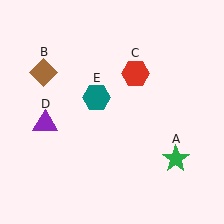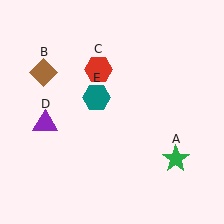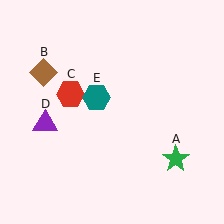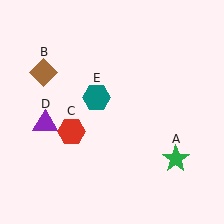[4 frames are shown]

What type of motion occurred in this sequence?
The red hexagon (object C) rotated counterclockwise around the center of the scene.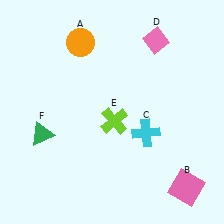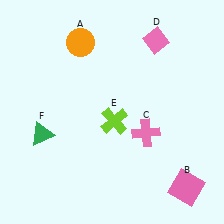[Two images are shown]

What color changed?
The cross (C) changed from cyan in Image 1 to pink in Image 2.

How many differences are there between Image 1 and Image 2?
There is 1 difference between the two images.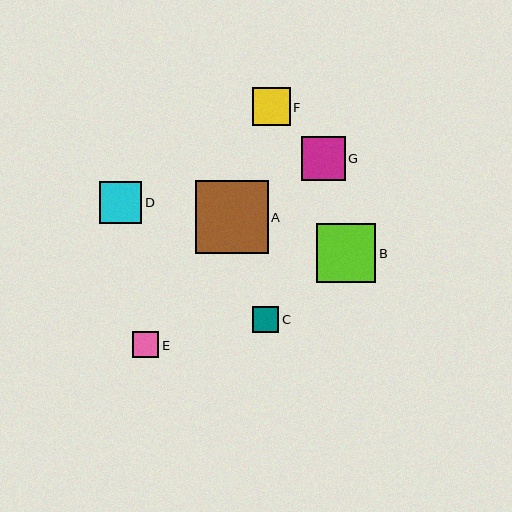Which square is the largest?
Square A is the largest with a size of approximately 73 pixels.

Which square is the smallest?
Square E is the smallest with a size of approximately 26 pixels.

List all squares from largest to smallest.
From largest to smallest: A, B, G, D, F, C, E.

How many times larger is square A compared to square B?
Square A is approximately 1.2 times the size of square B.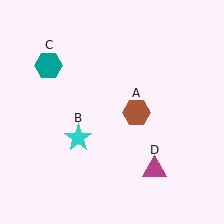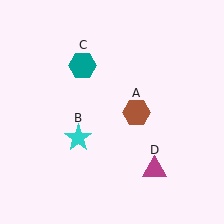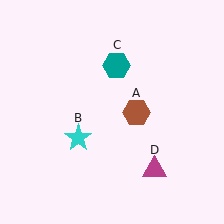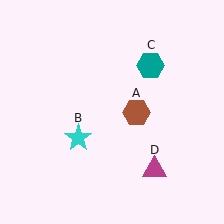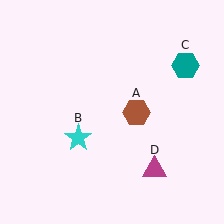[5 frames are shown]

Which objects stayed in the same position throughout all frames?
Brown hexagon (object A) and cyan star (object B) and magenta triangle (object D) remained stationary.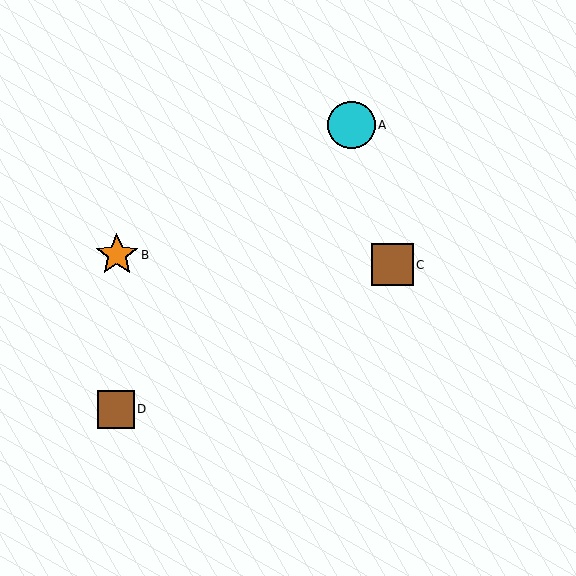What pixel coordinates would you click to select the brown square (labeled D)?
Click at (116, 409) to select the brown square D.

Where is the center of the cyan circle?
The center of the cyan circle is at (352, 125).